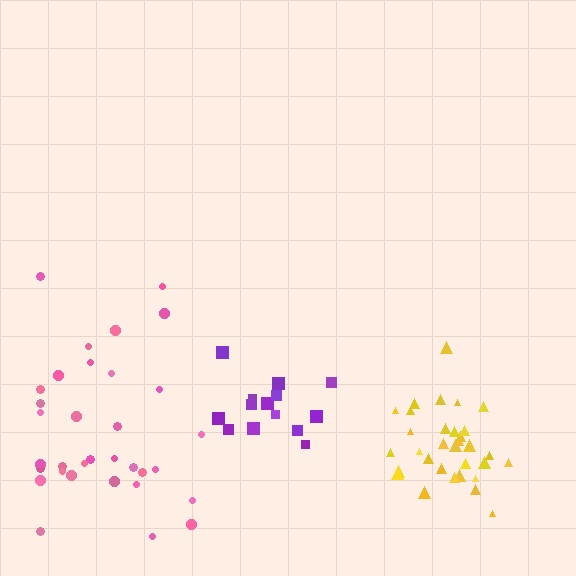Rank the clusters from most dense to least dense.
yellow, purple, pink.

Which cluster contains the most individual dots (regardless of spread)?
Pink (34).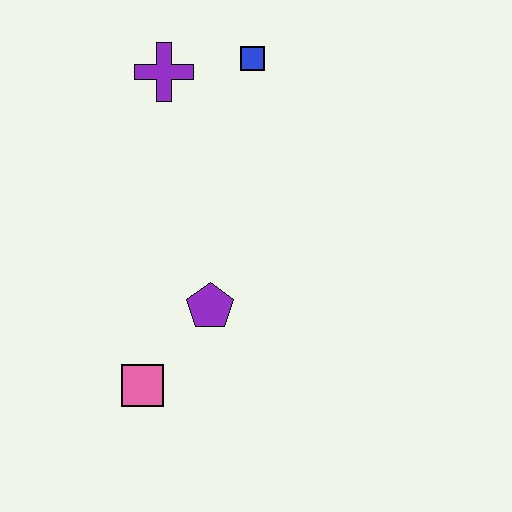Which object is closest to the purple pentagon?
The pink square is closest to the purple pentagon.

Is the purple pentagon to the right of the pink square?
Yes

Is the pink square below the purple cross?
Yes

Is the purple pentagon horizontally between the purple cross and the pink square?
No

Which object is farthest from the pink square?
The blue square is farthest from the pink square.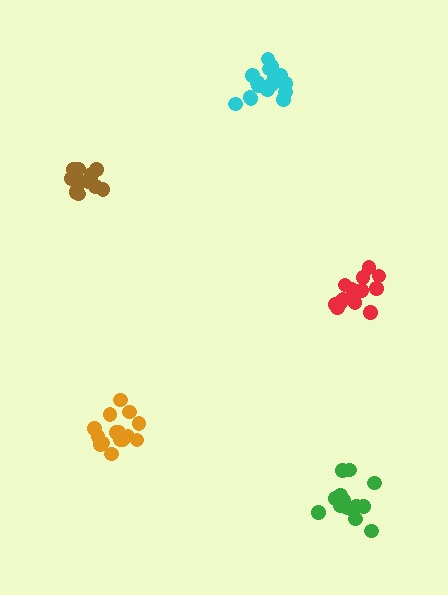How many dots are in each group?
Group 1: 13 dots, Group 2: 14 dots, Group 3: 16 dots, Group 4: 18 dots, Group 5: 15 dots (76 total).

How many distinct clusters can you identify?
There are 5 distinct clusters.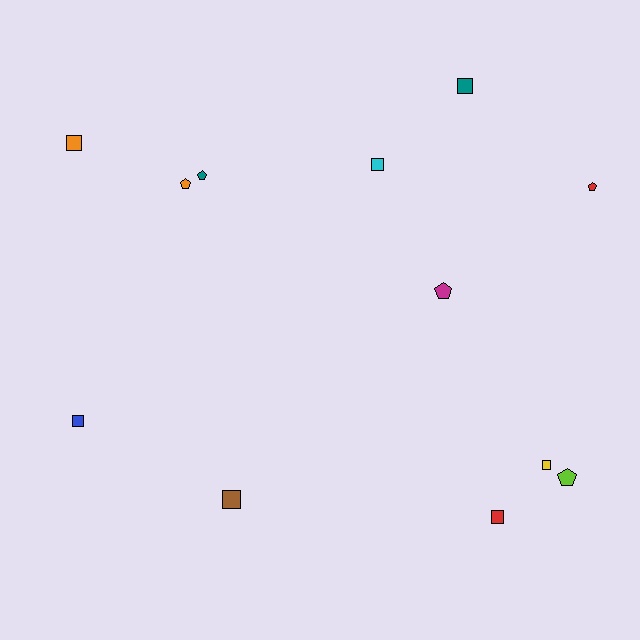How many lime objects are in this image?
There is 1 lime object.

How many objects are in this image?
There are 12 objects.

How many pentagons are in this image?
There are 5 pentagons.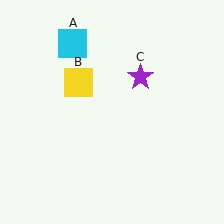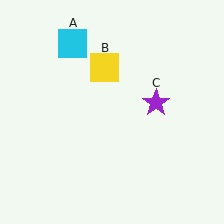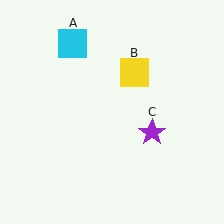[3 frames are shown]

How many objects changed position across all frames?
2 objects changed position: yellow square (object B), purple star (object C).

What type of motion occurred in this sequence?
The yellow square (object B), purple star (object C) rotated clockwise around the center of the scene.